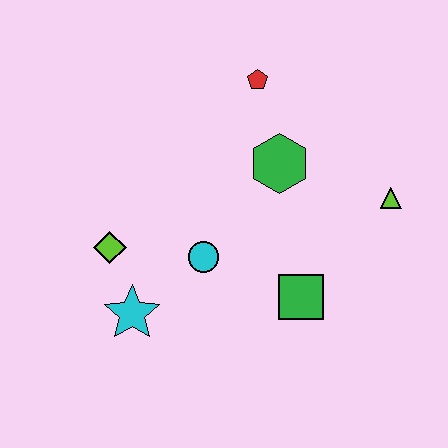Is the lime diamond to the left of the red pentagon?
Yes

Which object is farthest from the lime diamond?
The lime triangle is farthest from the lime diamond.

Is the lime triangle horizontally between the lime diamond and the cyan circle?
No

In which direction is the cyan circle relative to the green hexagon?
The cyan circle is below the green hexagon.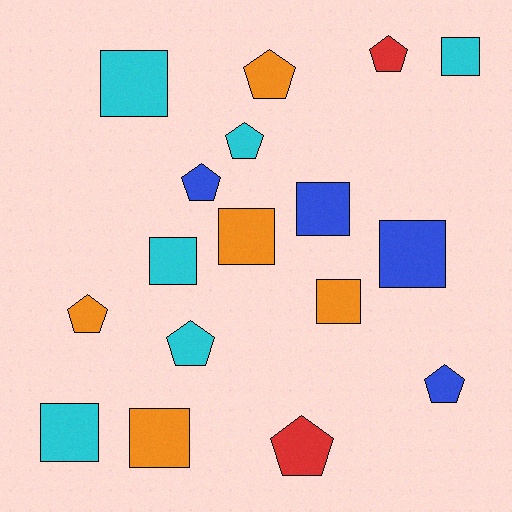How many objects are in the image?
There are 17 objects.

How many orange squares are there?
There are 3 orange squares.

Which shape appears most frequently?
Square, with 9 objects.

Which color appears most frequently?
Cyan, with 6 objects.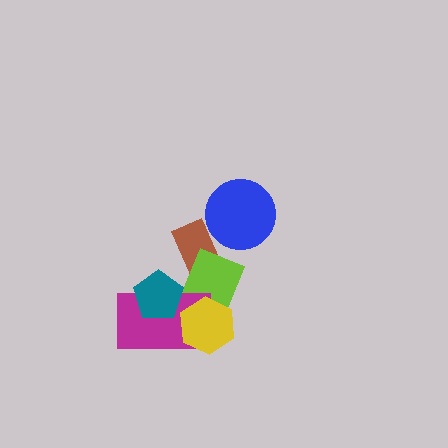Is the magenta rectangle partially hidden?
Yes, it is partially covered by another shape.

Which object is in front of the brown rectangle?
The lime rectangle is in front of the brown rectangle.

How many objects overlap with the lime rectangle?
4 objects overlap with the lime rectangle.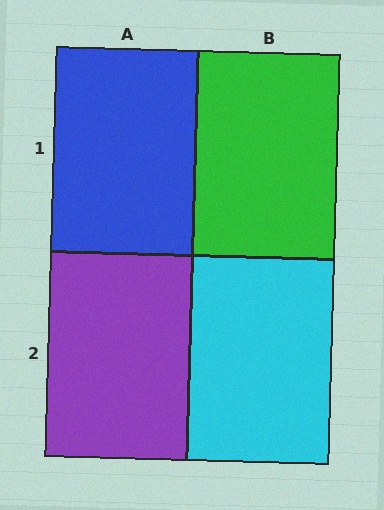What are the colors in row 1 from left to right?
Blue, green.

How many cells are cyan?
1 cell is cyan.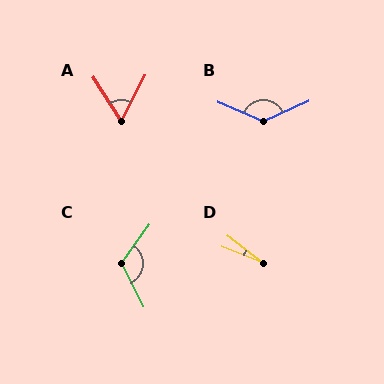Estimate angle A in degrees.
Approximately 60 degrees.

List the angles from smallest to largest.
D (16°), A (60°), C (118°), B (132°).